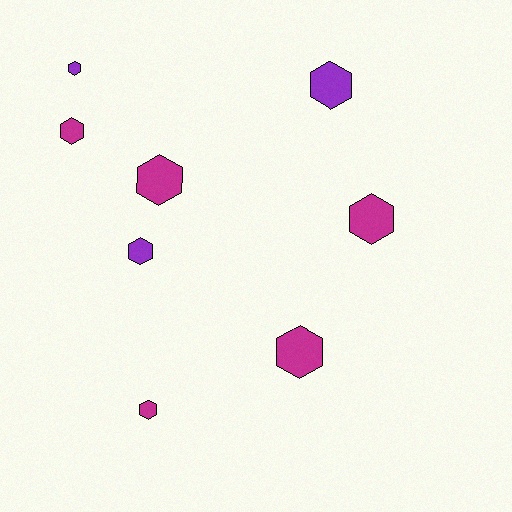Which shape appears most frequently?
Hexagon, with 8 objects.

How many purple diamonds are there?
There are no purple diamonds.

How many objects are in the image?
There are 8 objects.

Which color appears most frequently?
Magenta, with 5 objects.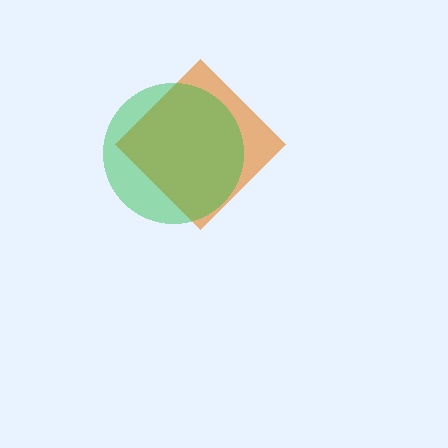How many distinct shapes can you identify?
There are 2 distinct shapes: an orange diamond, a green circle.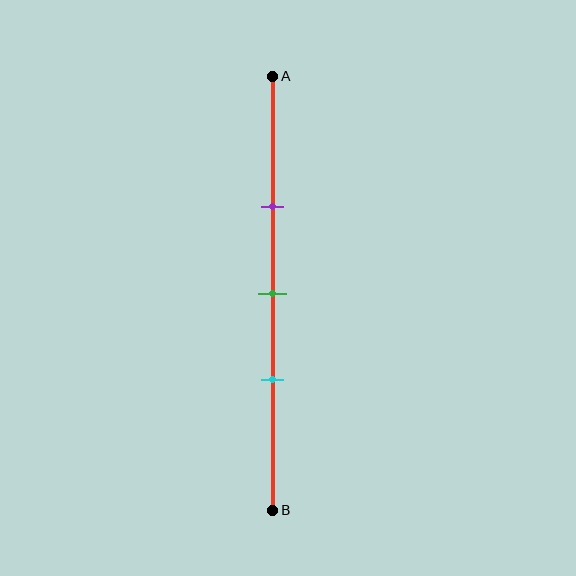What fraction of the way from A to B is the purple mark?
The purple mark is approximately 30% (0.3) of the way from A to B.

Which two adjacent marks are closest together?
The green and cyan marks are the closest adjacent pair.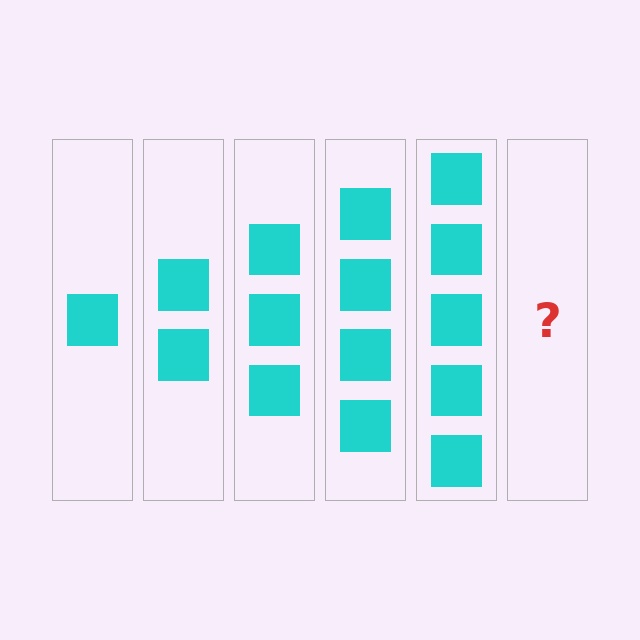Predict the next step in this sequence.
The next step is 6 squares.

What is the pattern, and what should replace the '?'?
The pattern is that each step adds one more square. The '?' should be 6 squares.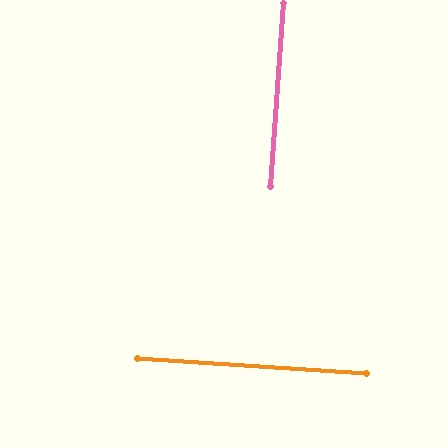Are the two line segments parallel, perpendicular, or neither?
Perpendicular — they meet at approximately 90°.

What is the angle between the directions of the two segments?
Approximately 90 degrees.